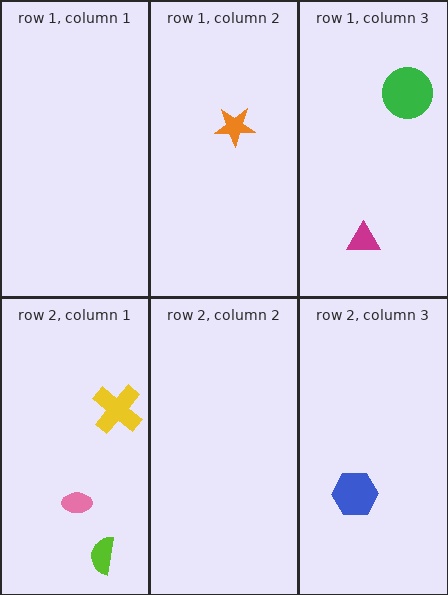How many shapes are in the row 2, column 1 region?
3.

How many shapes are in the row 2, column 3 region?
1.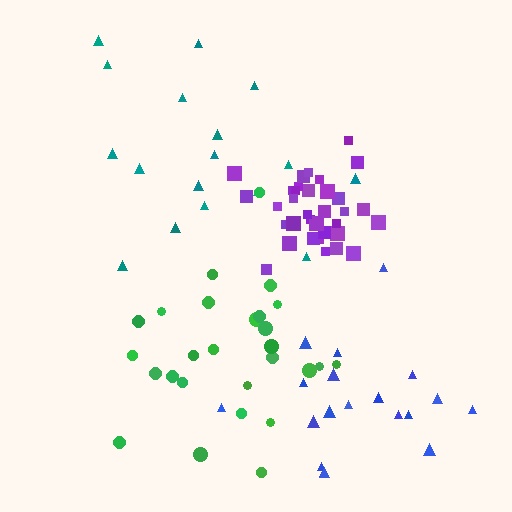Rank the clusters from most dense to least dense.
purple, green, blue, teal.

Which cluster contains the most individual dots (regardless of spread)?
Purple (35).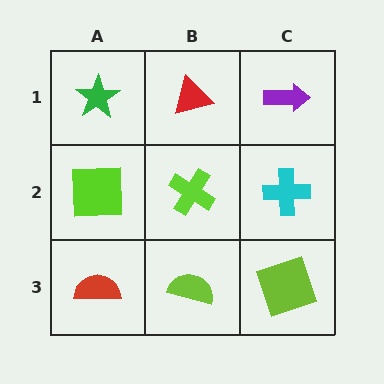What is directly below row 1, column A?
A lime square.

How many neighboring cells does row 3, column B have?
3.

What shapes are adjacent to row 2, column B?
A red triangle (row 1, column B), a lime semicircle (row 3, column B), a lime square (row 2, column A), a cyan cross (row 2, column C).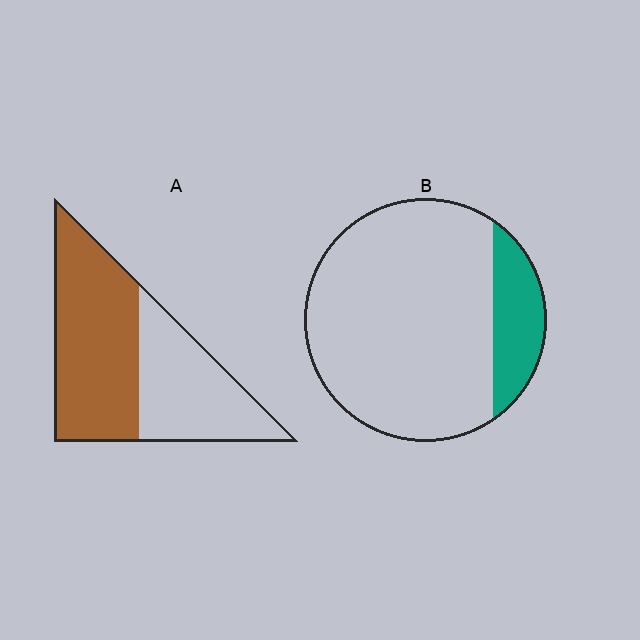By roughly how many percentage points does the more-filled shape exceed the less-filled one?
By roughly 40 percentage points (A over B).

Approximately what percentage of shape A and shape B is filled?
A is approximately 55% and B is approximately 15%.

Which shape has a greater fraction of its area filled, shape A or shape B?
Shape A.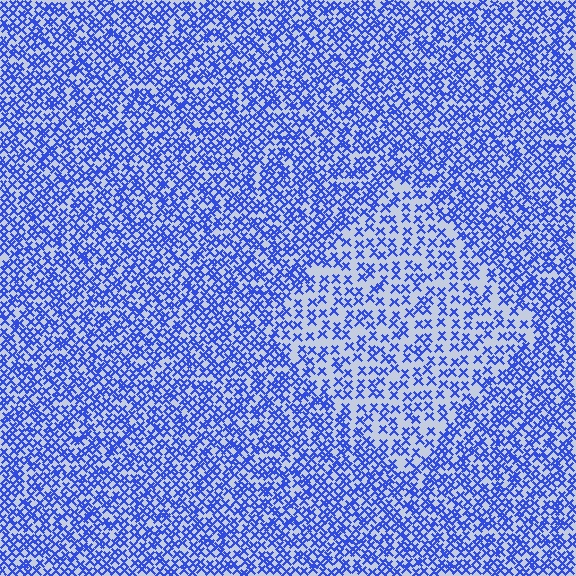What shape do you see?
I see a diamond.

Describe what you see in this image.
The image contains small blue elements arranged at two different densities. A diamond-shaped region is visible where the elements are less densely packed than the surrounding area.